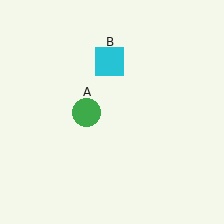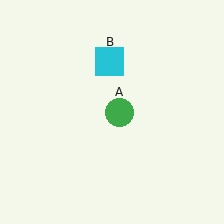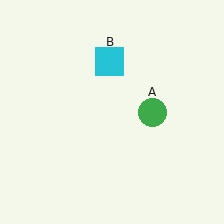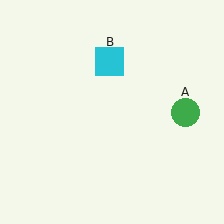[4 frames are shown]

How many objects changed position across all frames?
1 object changed position: green circle (object A).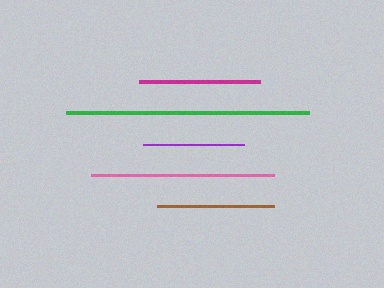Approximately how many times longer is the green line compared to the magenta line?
The green line is approximately 2.0 times the length of the magenta line.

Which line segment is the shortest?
The purple line is the shortest at approximately 101 pixels.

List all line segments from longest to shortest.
From longest to shortest: green, pink, magenta, brown, purple.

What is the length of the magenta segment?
The magenta segment is approximately 121 pixels long.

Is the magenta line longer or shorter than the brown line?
The magenta line is longer than the brown line.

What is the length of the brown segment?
The brown segment is approximately 116 pixels long.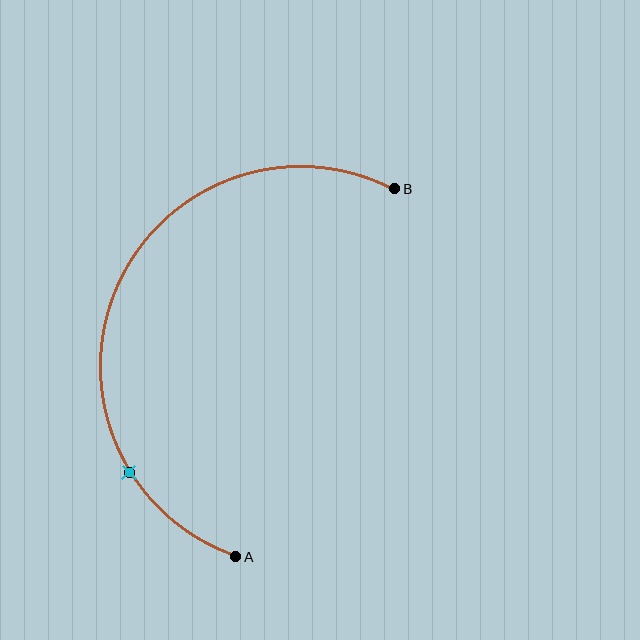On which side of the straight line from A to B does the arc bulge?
The arc bulges to the left of the straight line connecting A and B.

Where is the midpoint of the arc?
The arc midpoint is the point on the curve farthest from the straight line joining A and B. It sits to the left of that line.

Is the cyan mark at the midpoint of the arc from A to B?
No. The cyan mark lies on the arc but is closer to endpoint A. The arc midpoint would be at the point on the curve equidistant along the arc from both A and B.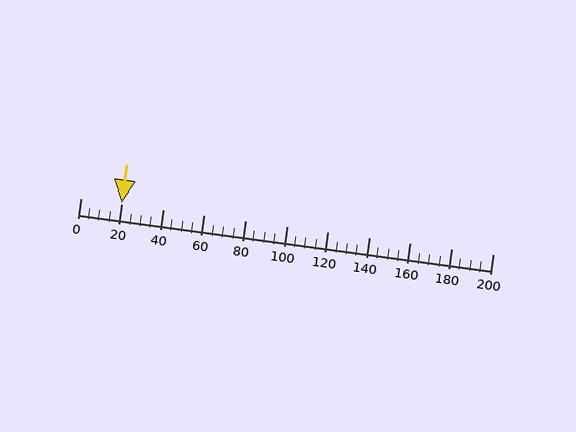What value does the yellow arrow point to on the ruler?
The yellow arrow points to approximately 20.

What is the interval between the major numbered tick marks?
The major tick marks are spaced 20 units apart.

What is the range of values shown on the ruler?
The ruler shows values from 0 to 200.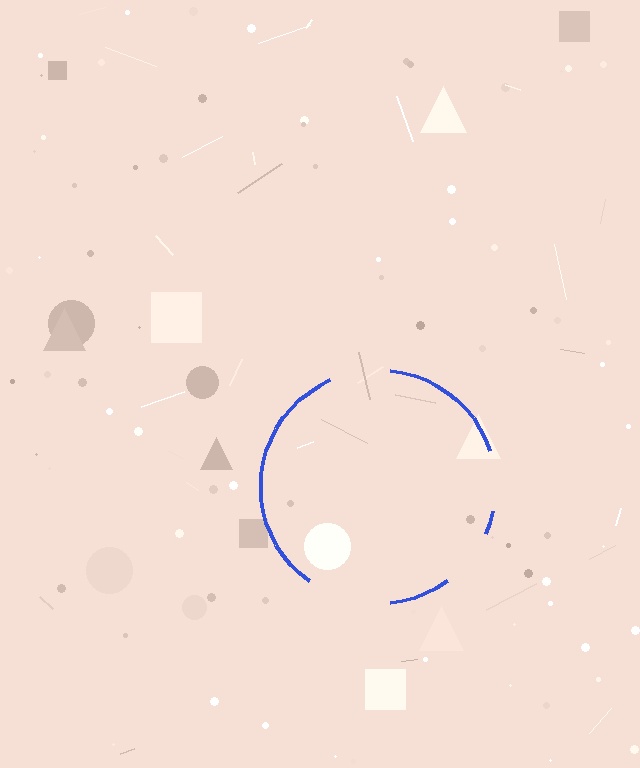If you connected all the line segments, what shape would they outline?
They would outline a circle.